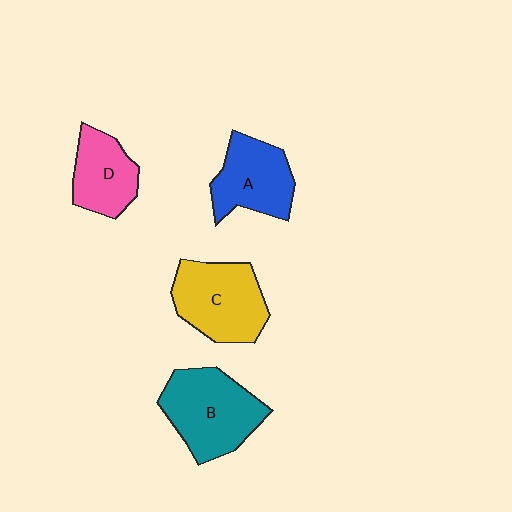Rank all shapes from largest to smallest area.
From largest to smallest: B (teal), C (yellow), A (blue), D (pink).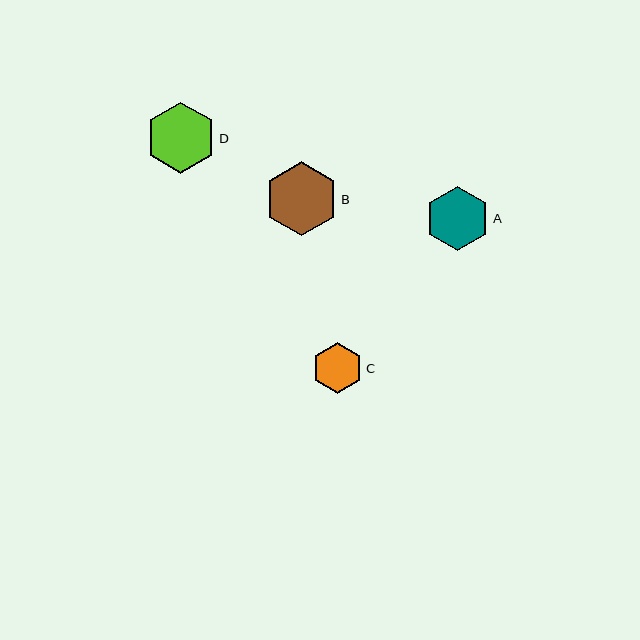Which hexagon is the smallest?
Hexagon C is the smallest with a size of approximately 51 pixels.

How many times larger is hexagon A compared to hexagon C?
Hexagon A is approximately 1.3 times the size of hexagon C.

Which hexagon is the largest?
Hexagon B is the largest with a size of approximately 74 pixels.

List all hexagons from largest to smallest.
From largest to smallest: B, D, A, C.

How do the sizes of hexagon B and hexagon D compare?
Hexagon B and hexagon D are approximately the same size.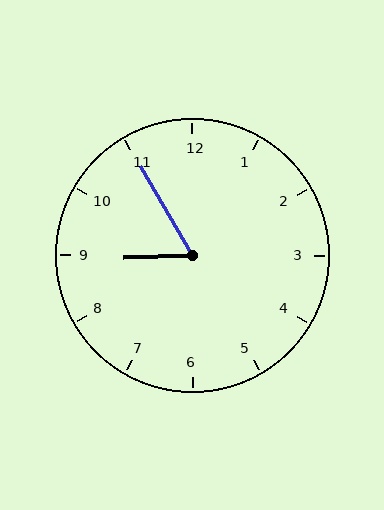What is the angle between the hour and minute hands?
Approximately 62 degrees.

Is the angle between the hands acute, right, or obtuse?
It is acute.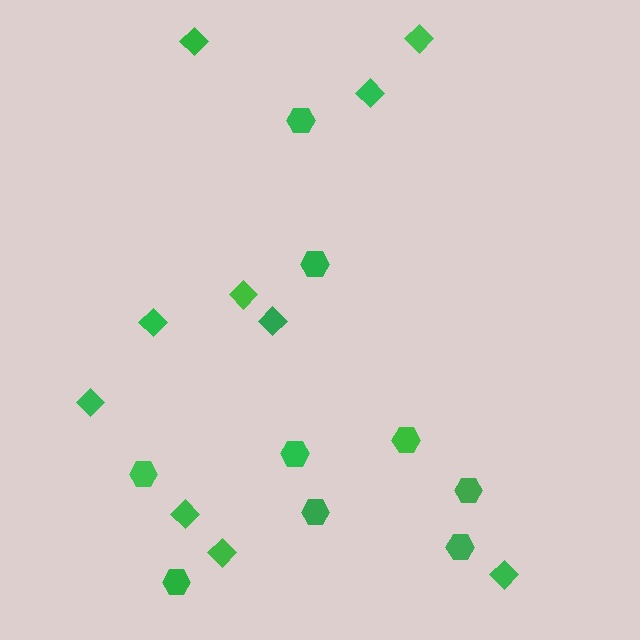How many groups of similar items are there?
There are 2 groups: one group of hexagons (9) and one group of diamonds (10).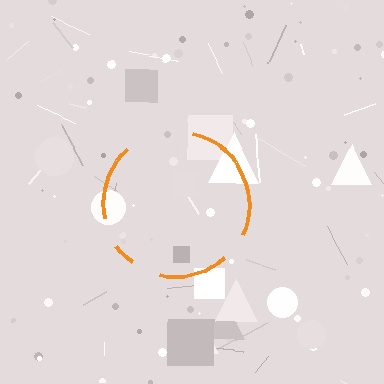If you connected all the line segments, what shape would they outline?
They would outline a circle.